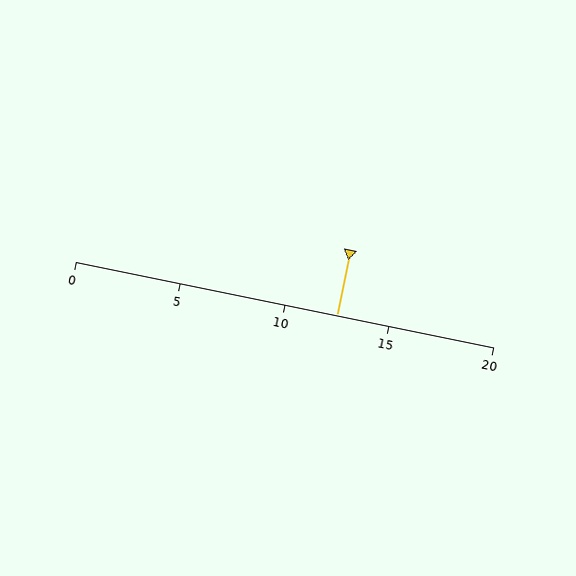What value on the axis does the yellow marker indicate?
The marker indicates approximately 12.5.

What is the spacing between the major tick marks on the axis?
The major ticks are spaced 5 apart.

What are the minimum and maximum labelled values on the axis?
The axis runs from 0 to 20.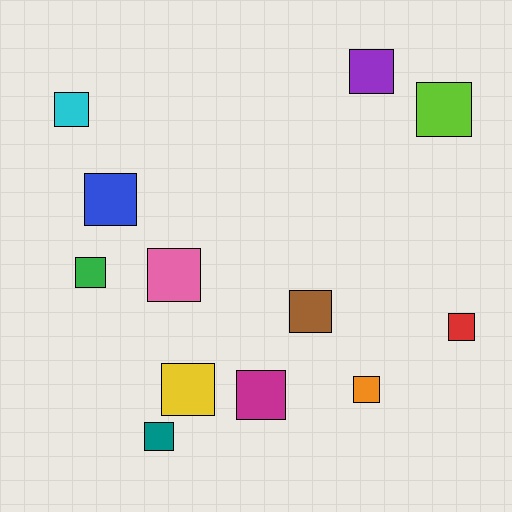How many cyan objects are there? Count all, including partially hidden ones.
There is 1 cyan object.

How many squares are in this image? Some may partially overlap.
There are 12 squares.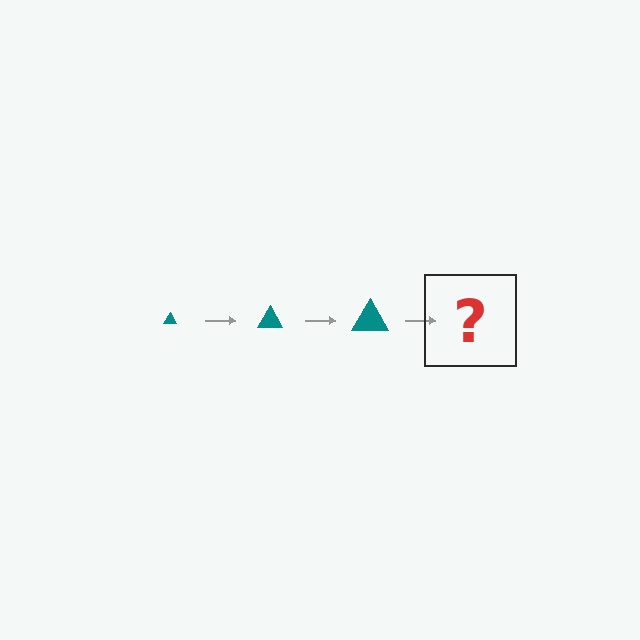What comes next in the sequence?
The next element should be a teal triangle, larger than the previous one.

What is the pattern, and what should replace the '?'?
The pattern is that the triangle gets progressively larger each step. The '?' should be a teal triangle, larger than the previous one.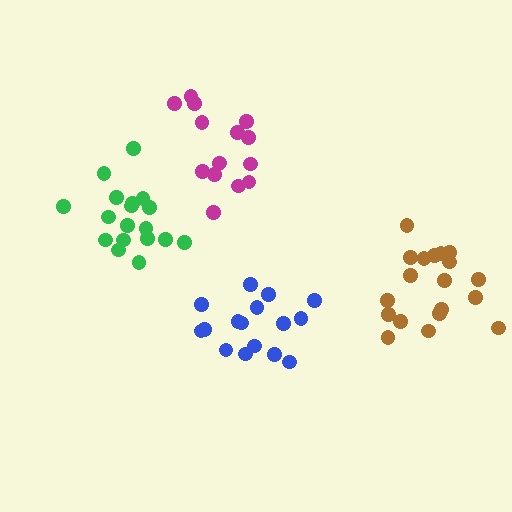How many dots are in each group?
Group 1: 16 dots, Group 2: 19 dots, Group 3: 15 dots, Group 4: 18 dots (68 total).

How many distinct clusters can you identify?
There are 4 distinct clusters.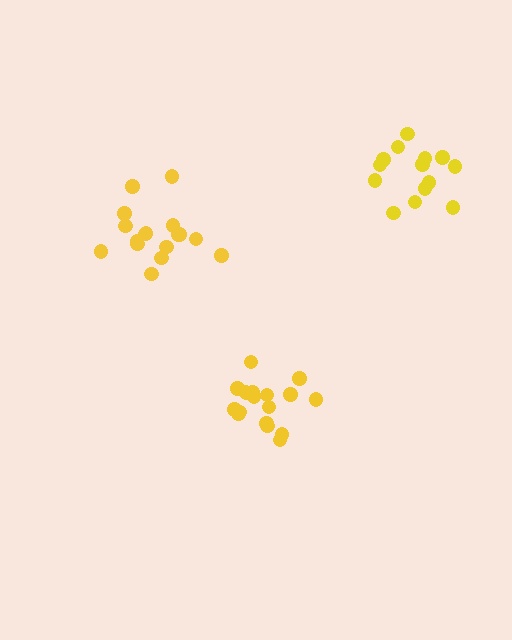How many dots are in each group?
Group 1: 17 dots, Group 2: 17 dots, Group 3: 14 dots (48 total).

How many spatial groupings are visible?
There are 3 spatial groupings.